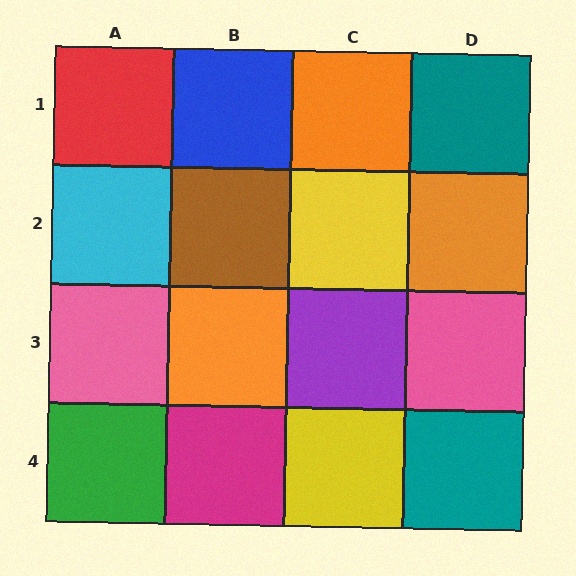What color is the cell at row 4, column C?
Yellow.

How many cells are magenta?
1 cell is magenta.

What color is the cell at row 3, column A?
Pink.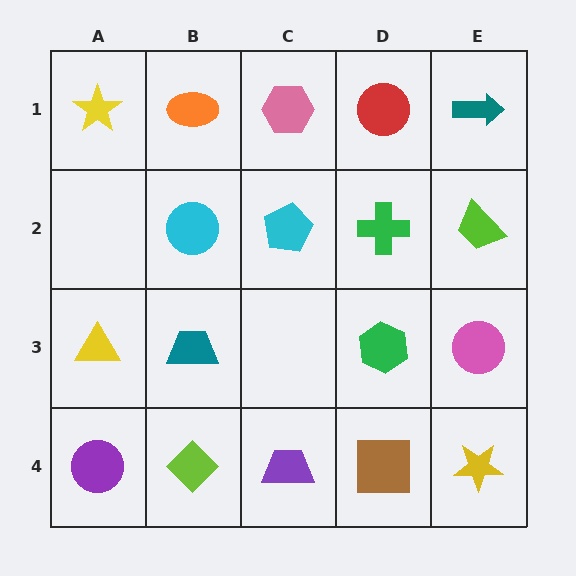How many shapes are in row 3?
4 shapes.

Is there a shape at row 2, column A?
No, that cell is empty.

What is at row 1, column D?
A red circle.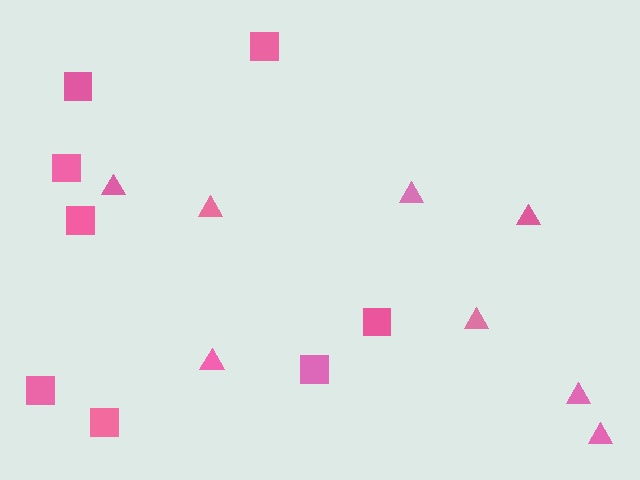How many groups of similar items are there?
There are 2 groups: one group of squares (8) and one group of triangles (8).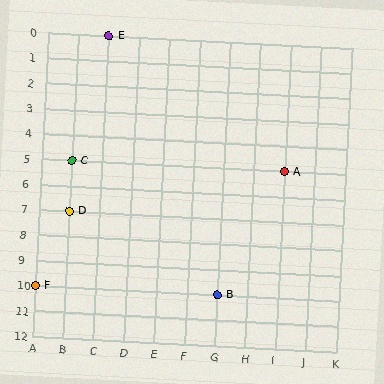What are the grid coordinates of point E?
Point E is at grid coordinates (C, 0).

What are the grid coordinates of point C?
Point C is at grid coordinates (B, 5).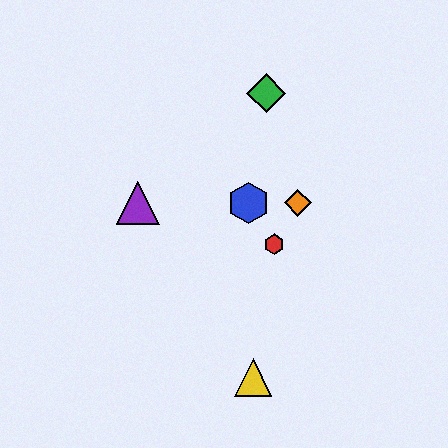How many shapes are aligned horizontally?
3 shapes (the blue hexagon, the purple triangle, the orange diamond) are aligned horizontally.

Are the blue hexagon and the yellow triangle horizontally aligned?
No, the blue hexagon is at y≈203 and the yellow triangle is at y≈377.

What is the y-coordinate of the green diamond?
The green diamond is at y≈93.